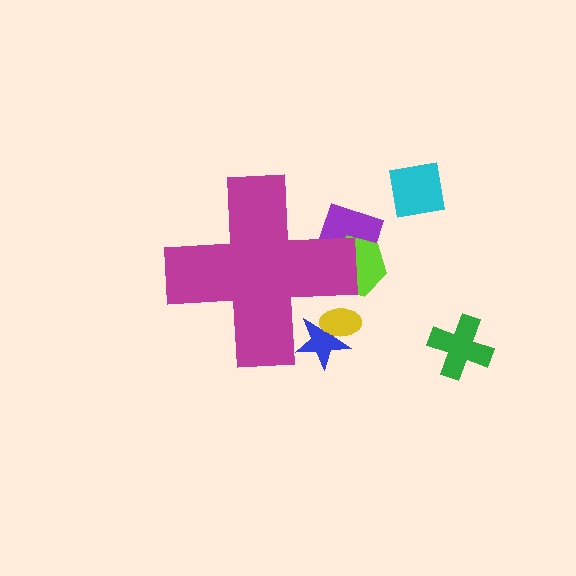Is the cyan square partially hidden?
No, the cyan square is fully visible.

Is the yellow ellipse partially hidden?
Yes, the yellow ellipse is partially hidden behind the magenta cross.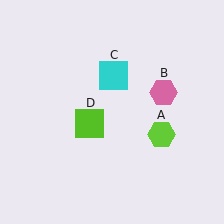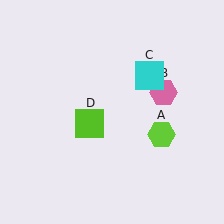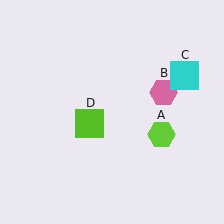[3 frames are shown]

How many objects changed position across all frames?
1 object changed position: cyan square (object C).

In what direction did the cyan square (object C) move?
The cyan square (object C) moved right.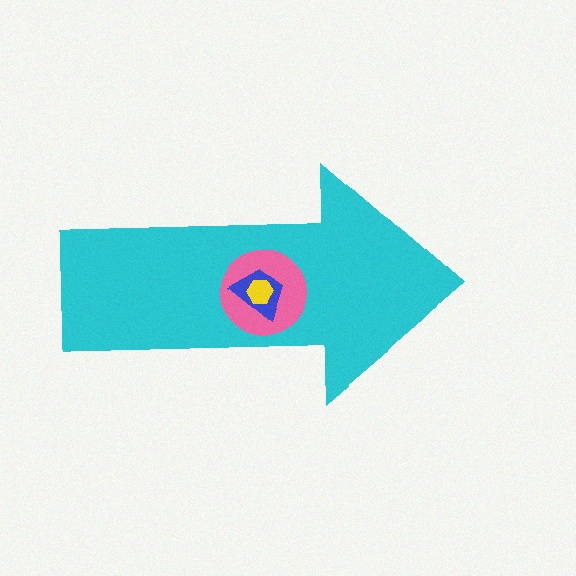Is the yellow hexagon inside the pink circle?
Yes.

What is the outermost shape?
The cyan arrow.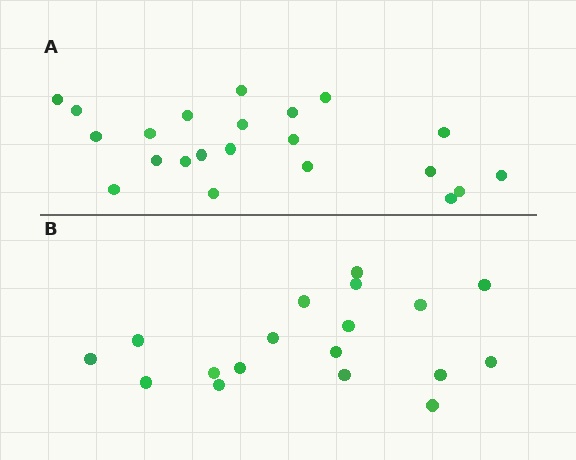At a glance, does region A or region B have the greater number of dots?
Region A (the top region) has more dots.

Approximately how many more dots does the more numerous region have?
Region A has about 4 more dots than region B.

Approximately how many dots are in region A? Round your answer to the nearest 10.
About 20 dots. (The exact count is 22, which rounds to 20.)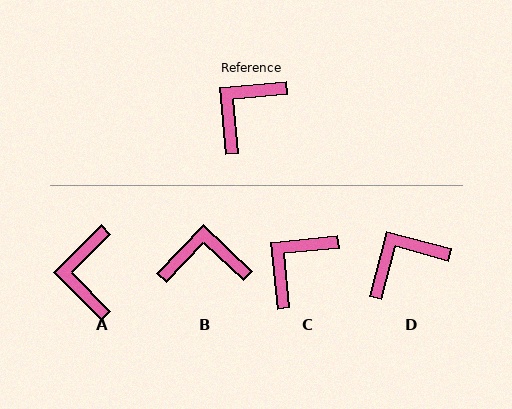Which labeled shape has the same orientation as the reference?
C.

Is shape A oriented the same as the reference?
No, it is off by about 39 degrees.